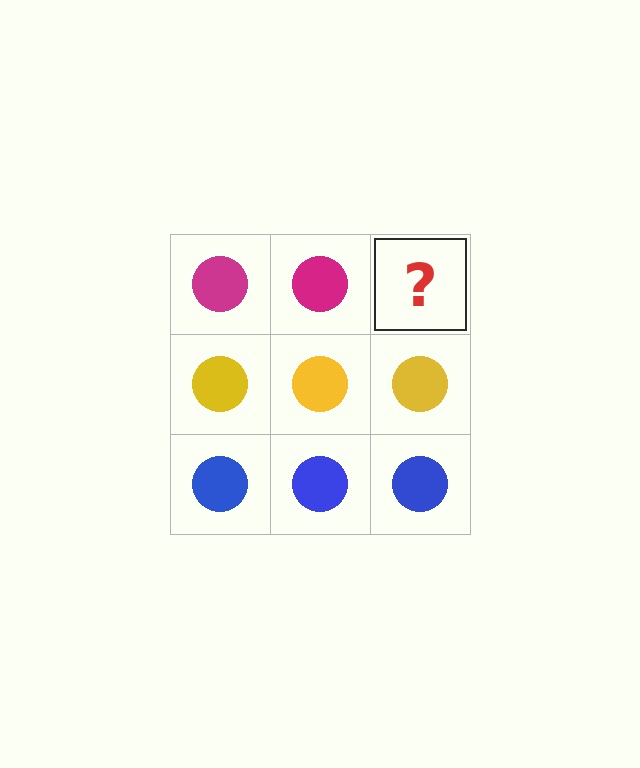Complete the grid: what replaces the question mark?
The question mark should be replaced with a magenta circle.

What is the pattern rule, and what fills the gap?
The rule is that each row has a consistent color. The gap should be filled with a magenta circle.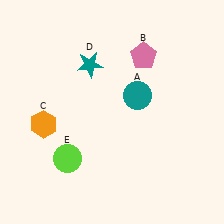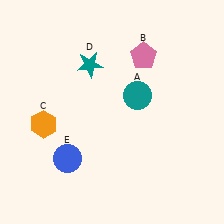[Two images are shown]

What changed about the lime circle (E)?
In Image 1, E is lime. In Image 2, it changed to blue.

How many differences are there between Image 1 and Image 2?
There is 1 difference between the two images.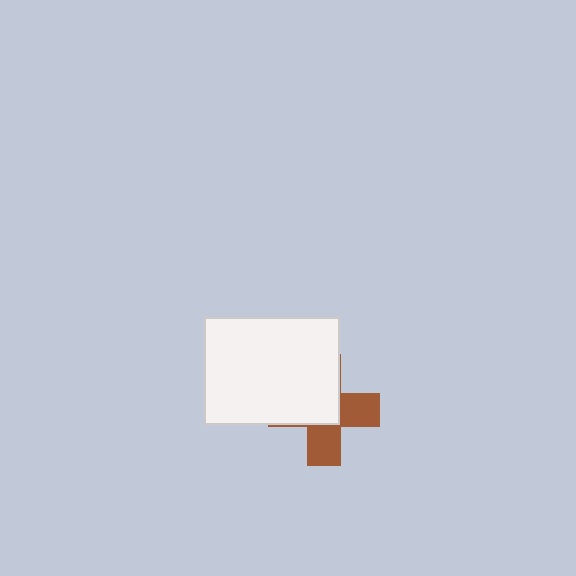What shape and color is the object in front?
The object in front is a white rectangle.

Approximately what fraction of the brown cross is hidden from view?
Roughly 55% of the brown cross is hidden behind the white rectangle.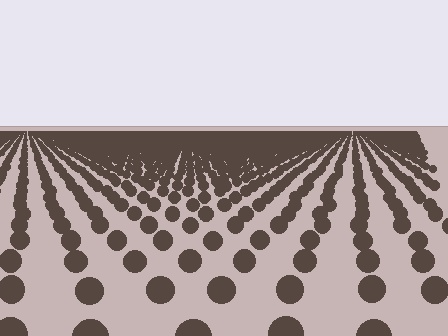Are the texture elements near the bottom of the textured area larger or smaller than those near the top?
Larger. Near the bottom, elements are closer to the viewer and appear at a bigger on-screen size.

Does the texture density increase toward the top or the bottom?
Density increases toward the top.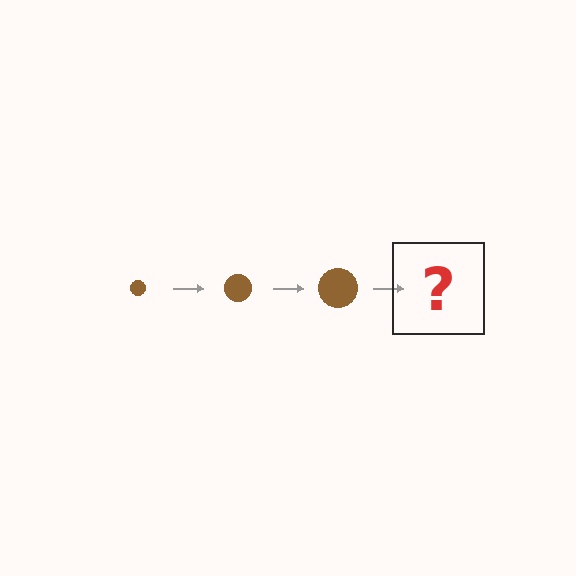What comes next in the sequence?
The next element should be a brown circle, larger than the previous one.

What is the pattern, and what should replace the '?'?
The pattern is that the circle gets progressively larger each step. The '?' should be a brown circle, larger than the previous one.